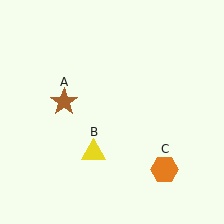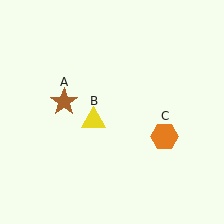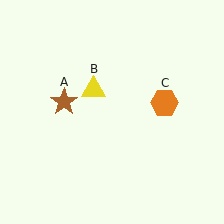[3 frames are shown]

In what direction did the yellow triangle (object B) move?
The yellow triangle (object B) moved up.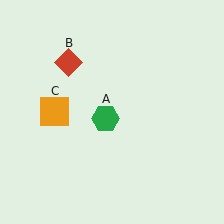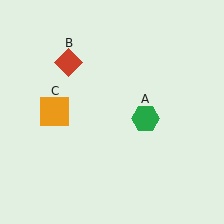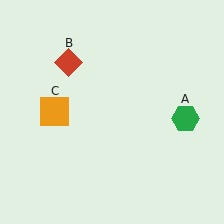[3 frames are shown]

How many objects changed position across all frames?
1 object changed position: green hexagon (object A).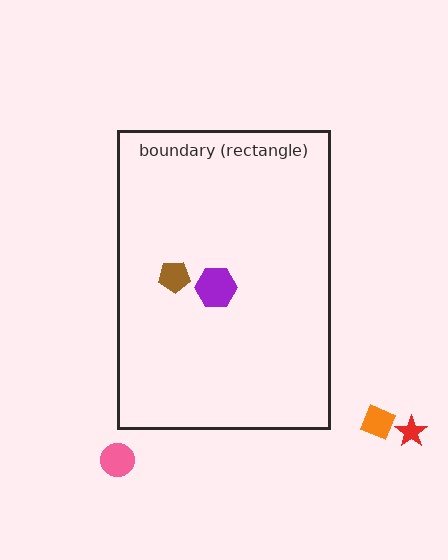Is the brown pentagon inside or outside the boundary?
Inside.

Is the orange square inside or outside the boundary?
Outside.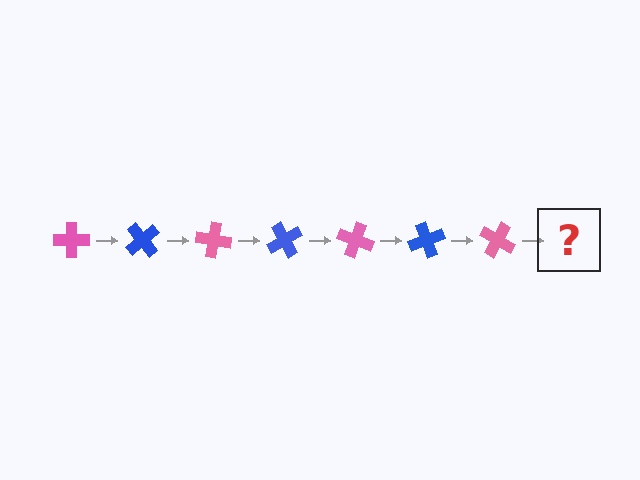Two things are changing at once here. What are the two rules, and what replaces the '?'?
The two rules are that it rotates 50 degrees each step and the color cycles through pink and blue. The '?' should be a blue cross, rotated 350 degrees from the start.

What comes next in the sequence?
The next element should be a blue cross, rotated 350 degrees from the start.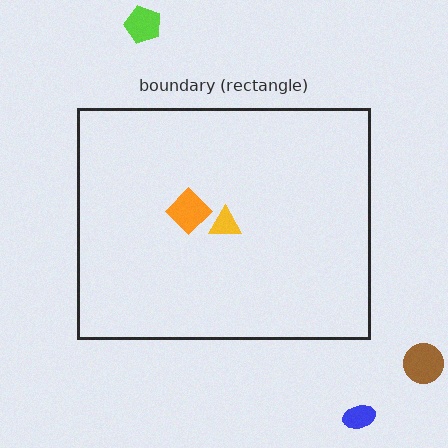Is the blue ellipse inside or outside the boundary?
Outside.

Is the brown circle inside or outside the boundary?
Outside.